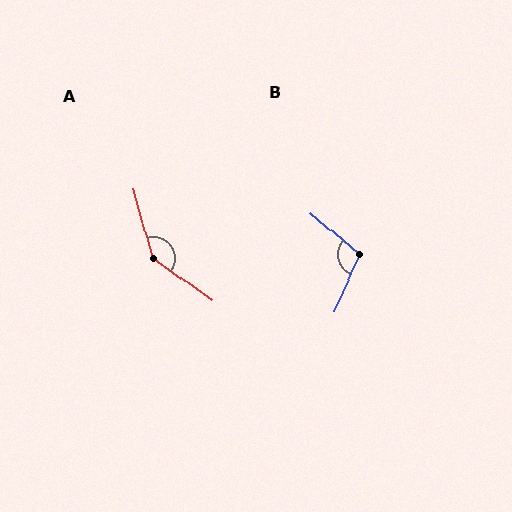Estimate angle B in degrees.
Approximately 106 degrees.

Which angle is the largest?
A, at approximately 142 degrees.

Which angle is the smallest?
B, at approximately 106 degrees.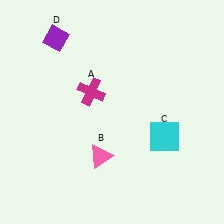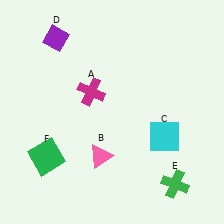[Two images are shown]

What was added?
A green cross (E), a green square (F) were added in Image 2.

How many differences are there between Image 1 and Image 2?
There are 2 differences between the two images.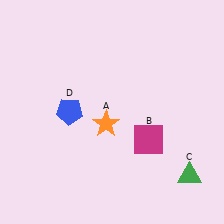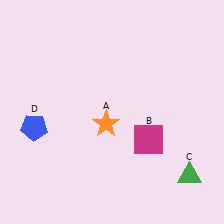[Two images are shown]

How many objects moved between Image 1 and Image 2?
1 object moved between the two images.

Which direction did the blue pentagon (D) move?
The blue pentagon (D) moved left.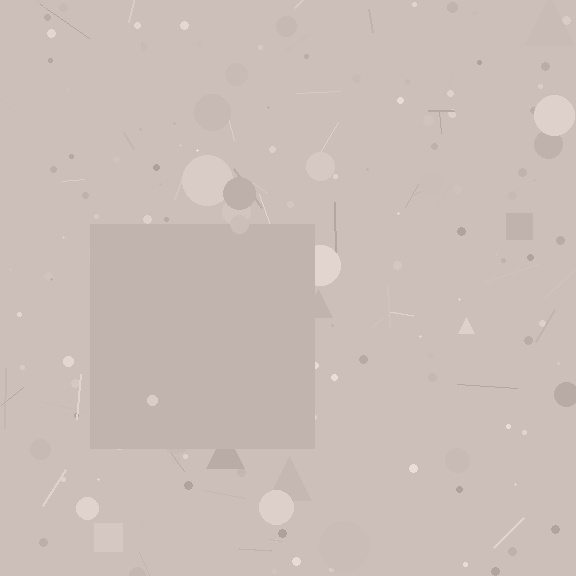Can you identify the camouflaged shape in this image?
The camouflaged shape is a square.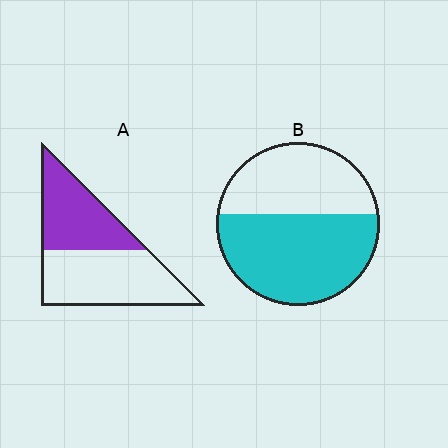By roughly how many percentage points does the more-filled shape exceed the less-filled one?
By roughly 15 percentage points (B over A).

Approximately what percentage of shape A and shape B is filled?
A is approximately 45% and B is approximately 60%.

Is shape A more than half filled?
No.